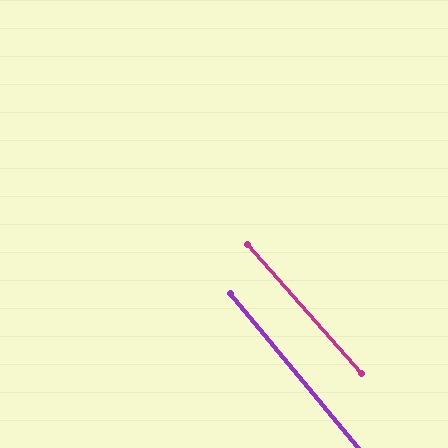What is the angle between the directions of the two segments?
Approximately 2 degrees.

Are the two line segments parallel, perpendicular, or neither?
Parallel — their directions differ by only 1.9°.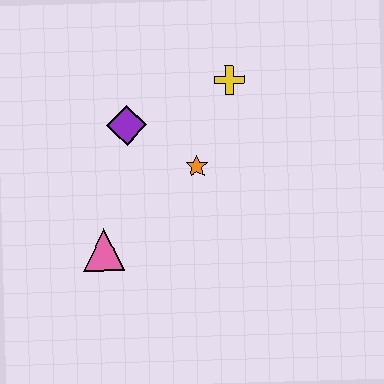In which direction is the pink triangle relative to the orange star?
The pink triangle is to the left of the orange star.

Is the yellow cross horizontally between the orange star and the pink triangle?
No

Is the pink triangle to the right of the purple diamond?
No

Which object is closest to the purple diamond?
The orange star is closest to the purple diamond.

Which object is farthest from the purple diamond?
The pink triangle is farthest from the purple diamond.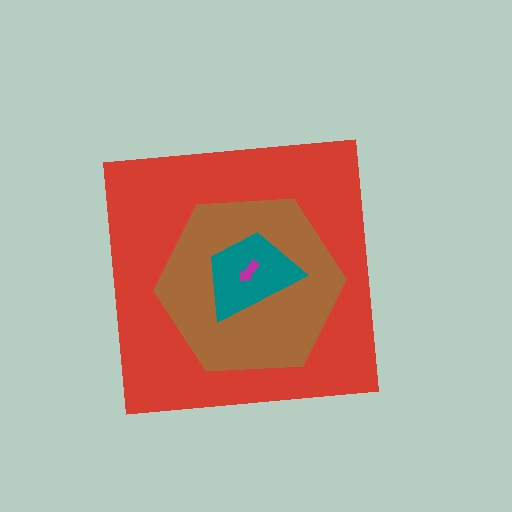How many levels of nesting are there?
4.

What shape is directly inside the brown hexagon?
The teal trapezoid.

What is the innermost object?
The magenta arrow.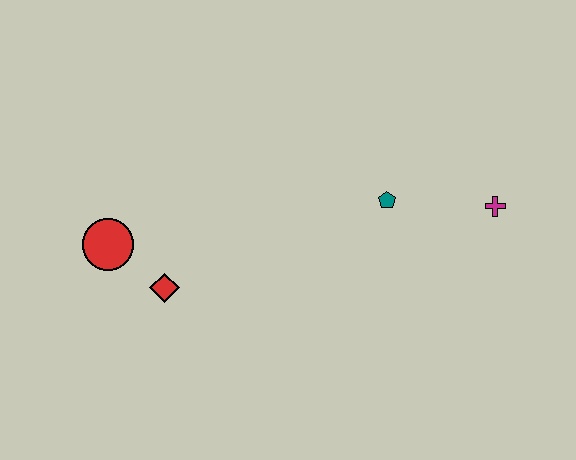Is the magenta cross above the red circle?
Yes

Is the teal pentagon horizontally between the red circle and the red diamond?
No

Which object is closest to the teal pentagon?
The magenta cross is closest to the teal pentagon.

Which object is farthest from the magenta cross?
The red circle is farthest from the magenta cross.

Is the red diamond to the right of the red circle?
Yes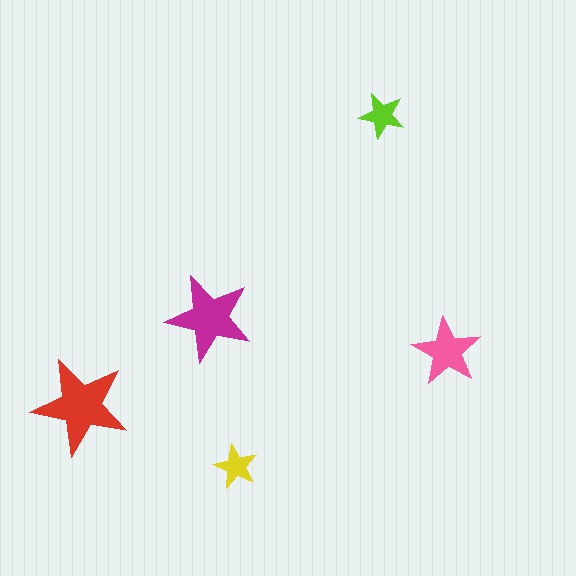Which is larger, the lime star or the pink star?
The pink one.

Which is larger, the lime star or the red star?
The red one.